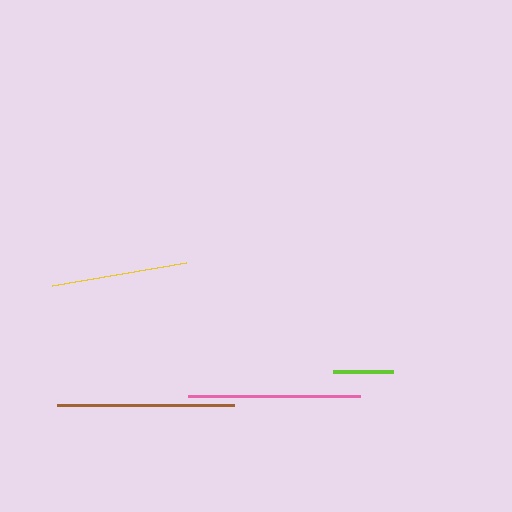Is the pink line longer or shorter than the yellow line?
The pink line is longer than the yellow line.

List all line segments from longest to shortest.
From longest to shortest: brown, pink, yellow, lime.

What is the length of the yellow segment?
The yellow segment is approximately 136 pixels long.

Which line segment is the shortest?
The lime line is the shortest at approximately 60 pixels.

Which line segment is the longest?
The brown line is the longest at approximately 177 pixels.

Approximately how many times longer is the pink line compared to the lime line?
The pink line is approximately 2.9 times the length of the lime line.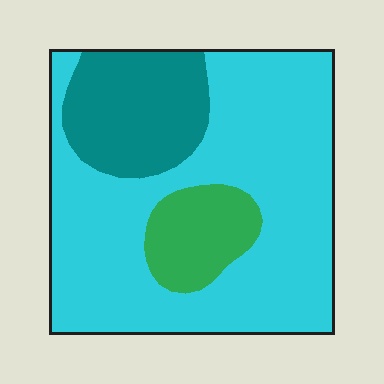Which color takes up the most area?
Cyan, at roughly 70%.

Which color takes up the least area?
Green, at roughly 10%.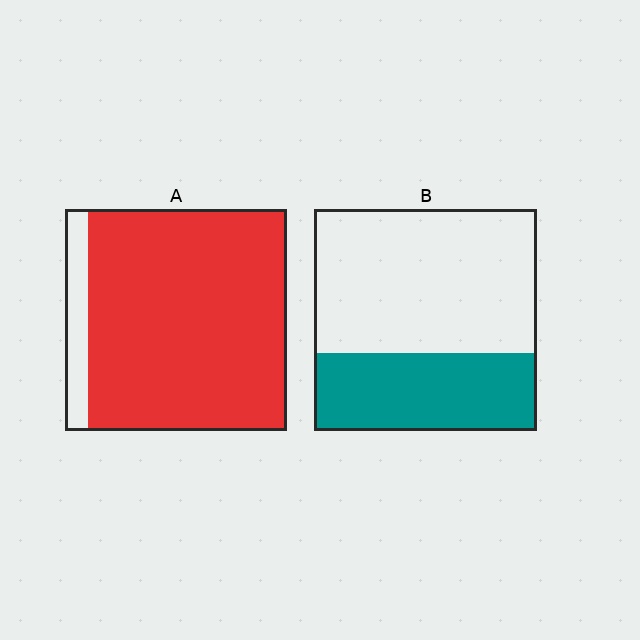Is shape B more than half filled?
No.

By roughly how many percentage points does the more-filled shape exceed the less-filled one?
By roughly 55 percentage points (A over B).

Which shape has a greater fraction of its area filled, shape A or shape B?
Shape A.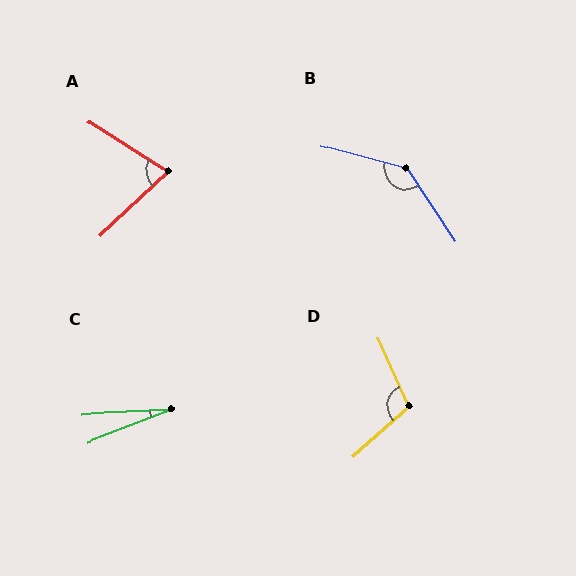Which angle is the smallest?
C, at approximately 18 degrees.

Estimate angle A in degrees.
Approximately 76 degrees.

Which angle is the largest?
B, at approximately 138 degrees.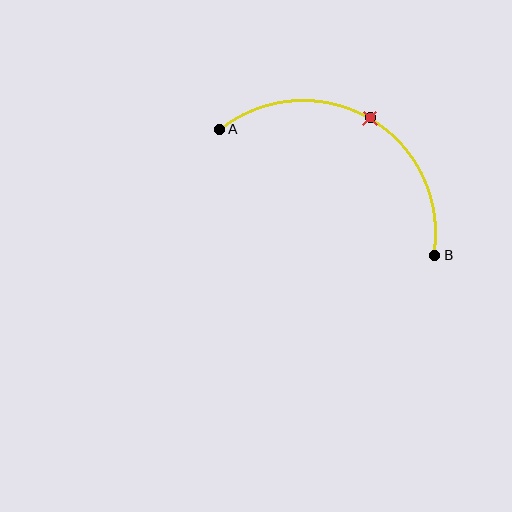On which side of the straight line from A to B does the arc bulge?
The arc bulges above the straight line connecting A and B.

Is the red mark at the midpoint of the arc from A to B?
Yes. The red mark lies on the arc at equal arc-length from both A and B — it is the arc midpoint.